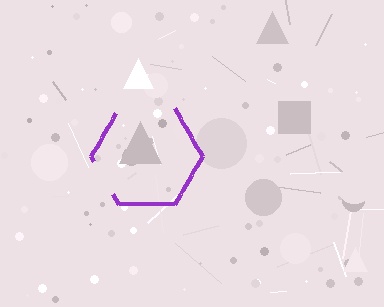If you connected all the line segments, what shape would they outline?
They would outline a hexagon.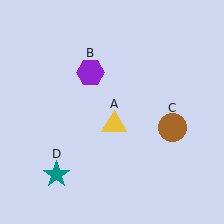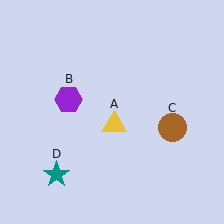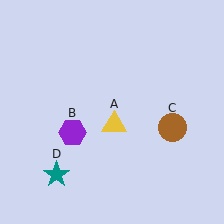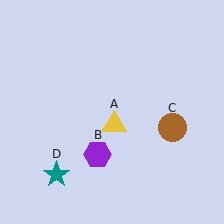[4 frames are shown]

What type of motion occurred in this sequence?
The purple hexagon (object B) rotated counterclockwise around the center of the scene.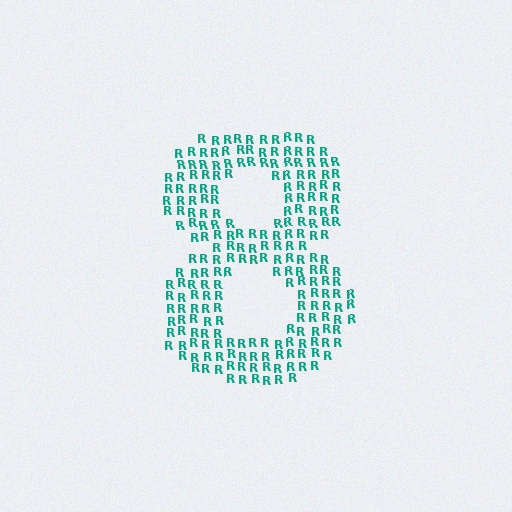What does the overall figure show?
The overall figure shows the digit 8.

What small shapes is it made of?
It is made of small letter R's.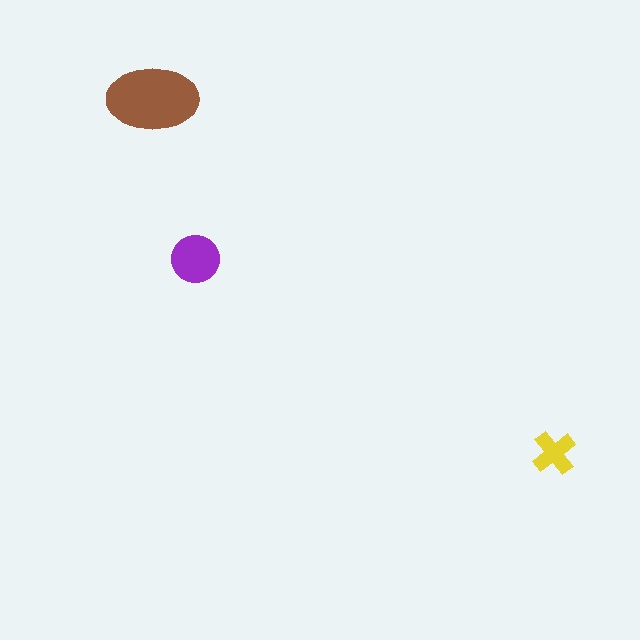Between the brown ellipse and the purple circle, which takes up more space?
The brown ellipse.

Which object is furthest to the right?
The yellow cross is rightmost.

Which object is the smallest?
The yellow cross.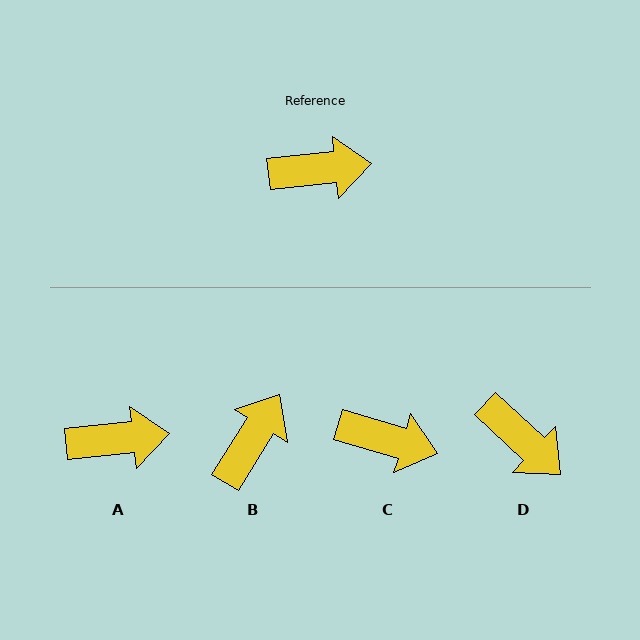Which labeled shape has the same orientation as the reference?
A.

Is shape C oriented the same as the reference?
No, it is off by about 22 degrees.